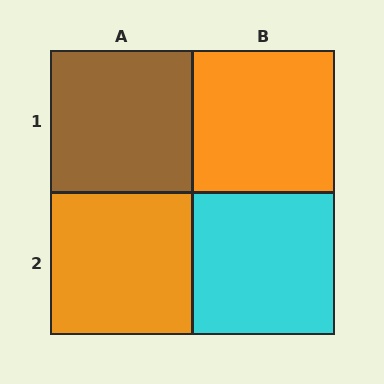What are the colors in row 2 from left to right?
Orange, cyan.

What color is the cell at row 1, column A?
Brown.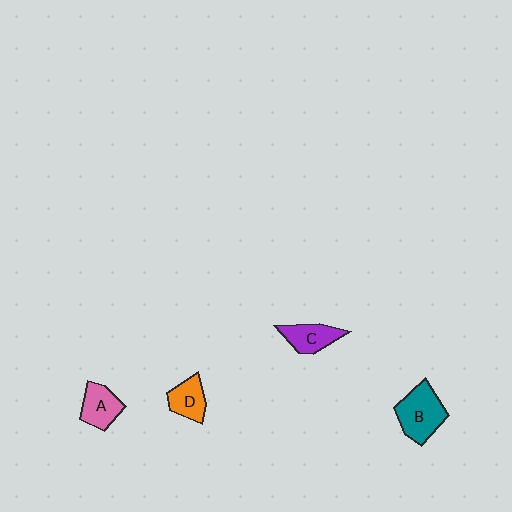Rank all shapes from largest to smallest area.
From largest to smallest: B (teal), A (pink), C (purple), D (orange).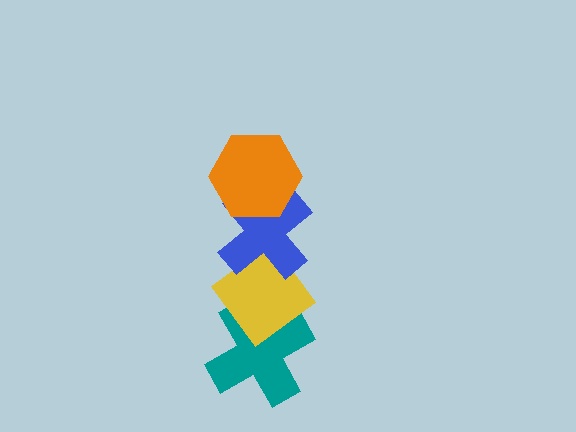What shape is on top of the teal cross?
The yellow diamond is on top of the teal cross.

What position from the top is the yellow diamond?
The yellow diamond is 3rd from the top.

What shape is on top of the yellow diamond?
The blue cross is on top of the yellow diamond.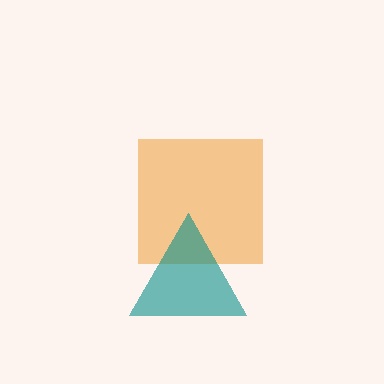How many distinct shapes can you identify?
There are 2 distinct shapes: an orange square, a teal triangle.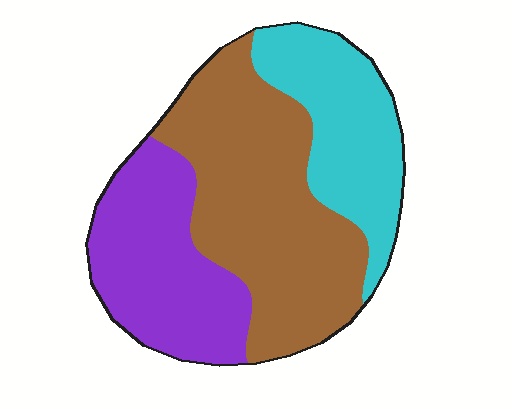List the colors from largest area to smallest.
From largest to smallest: brown, purple, cyan.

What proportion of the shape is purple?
Purple covers 29% of the shape.